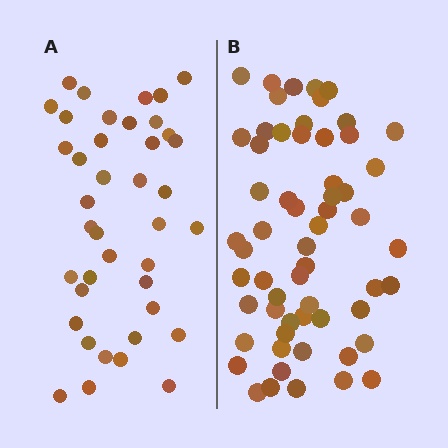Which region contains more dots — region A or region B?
Region B (the right region) has more dots.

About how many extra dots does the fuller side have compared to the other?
Region B has approximately 20 more dots than region A.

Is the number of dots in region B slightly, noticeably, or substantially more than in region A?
Region B has substantially more. The ratio is roughly 1.5 to 1.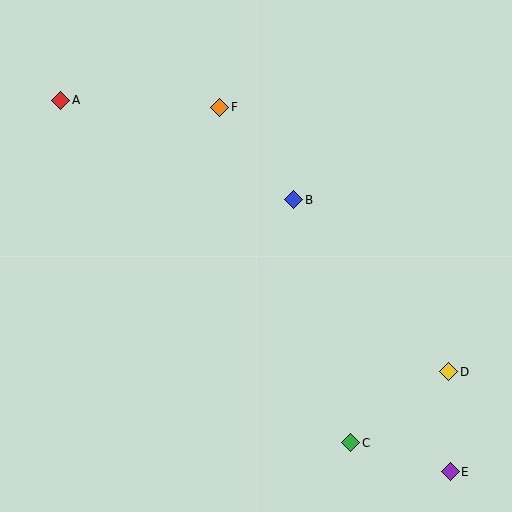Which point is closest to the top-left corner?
Point A is closest to the top-left corner.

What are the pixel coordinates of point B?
Point B is at (294, 200).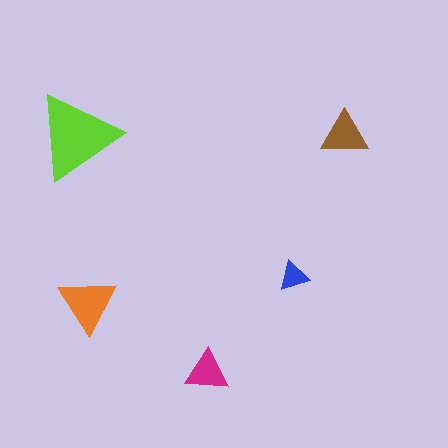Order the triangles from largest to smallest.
the lime one, the orange one, the brown one, the magenta one, the blue one.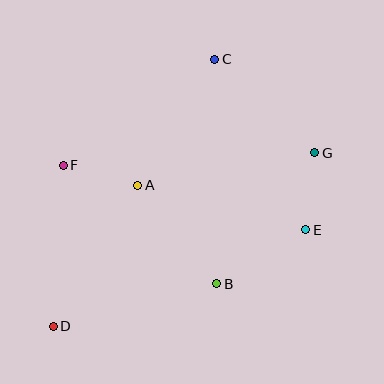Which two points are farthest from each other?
Points D and G are farthest from each other.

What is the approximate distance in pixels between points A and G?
The distance between A and G is approximately 180 pixels.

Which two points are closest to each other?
Points A and F are closest to each other.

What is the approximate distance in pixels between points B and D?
The distance between B and D is approximately 169 pixels.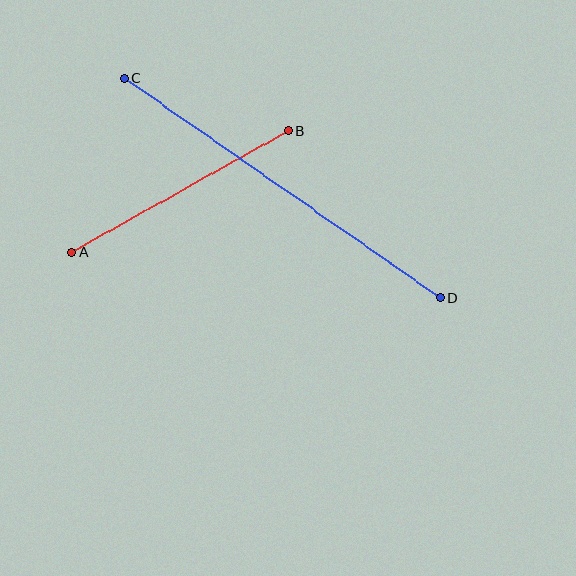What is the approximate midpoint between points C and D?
The midpoint is at approximately (282, 188) pixels.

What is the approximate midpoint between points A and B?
The midpoint is at approximately (180, 191) pixels.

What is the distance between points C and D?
The distance is approximately 385 pixels.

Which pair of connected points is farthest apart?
Points C and D are farthest apart.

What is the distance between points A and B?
The distance is approximately 248 pixels.